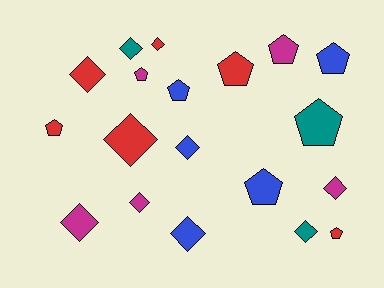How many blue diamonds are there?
There are 2 blue diamonds.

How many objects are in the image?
There are 19 objects.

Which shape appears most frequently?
Diamond, with 10 objects.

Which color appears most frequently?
Red, with 6 objects.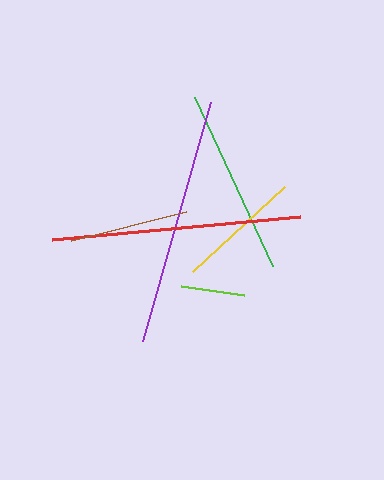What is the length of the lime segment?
The lime segment is approximately 63 pixels long.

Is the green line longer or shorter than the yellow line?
The green line is longer than the yellow line.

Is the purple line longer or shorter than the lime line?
The purple line is longer than the lime line.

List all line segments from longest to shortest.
From longest to shortest: red, purple, green, yellow, brown, lime.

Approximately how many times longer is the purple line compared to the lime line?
The purple line is approximately 3.9 times the length of the lime line.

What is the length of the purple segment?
The purple segment is approximately 248 pixels long.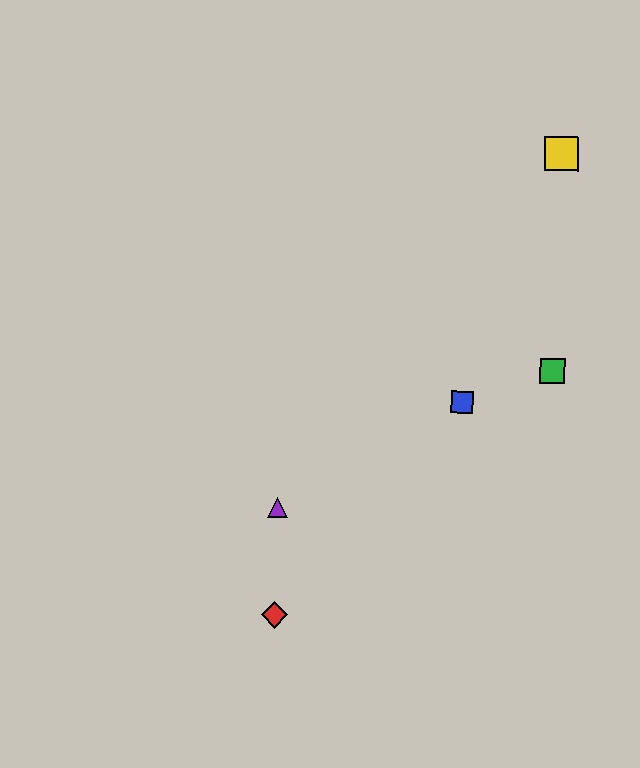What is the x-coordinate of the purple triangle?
The purple triangle is at x≈278.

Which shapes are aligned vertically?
The red diamond, the purple triangle are aligned vertically.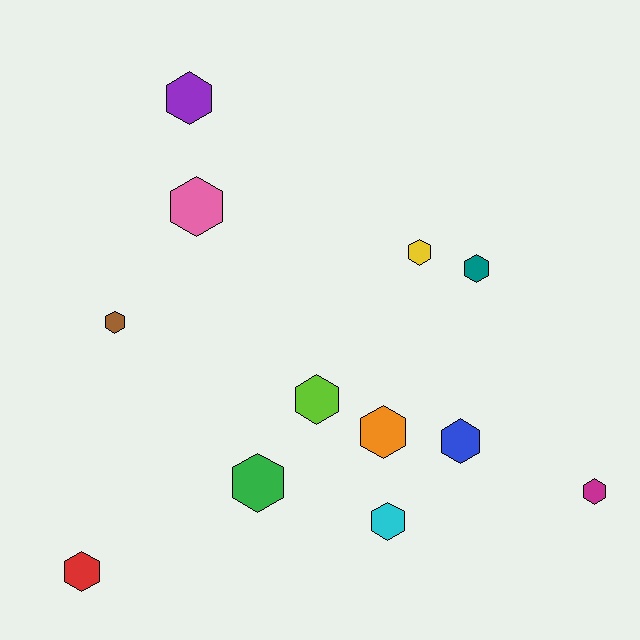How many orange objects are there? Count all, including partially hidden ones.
There is 1 orange object.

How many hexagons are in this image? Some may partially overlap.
There are 12 hexagons.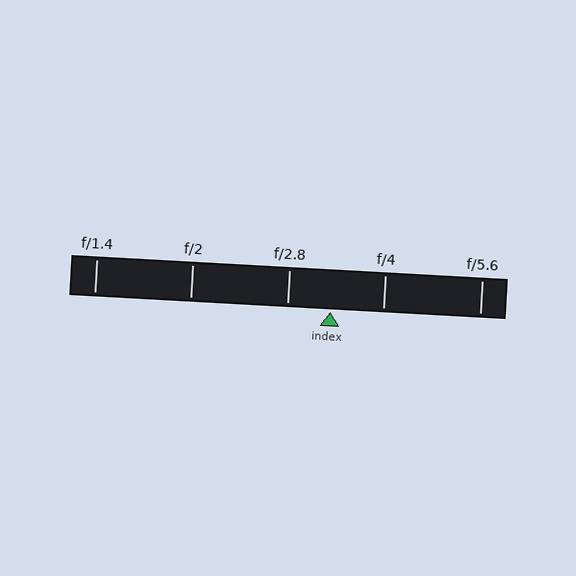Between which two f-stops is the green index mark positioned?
The index mark is between f/2.8 and f/4.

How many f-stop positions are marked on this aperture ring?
There are 5 f-stop positions marked.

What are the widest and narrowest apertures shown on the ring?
The widest aperture shown is f/1.4 and the narrowest is f/5.6.